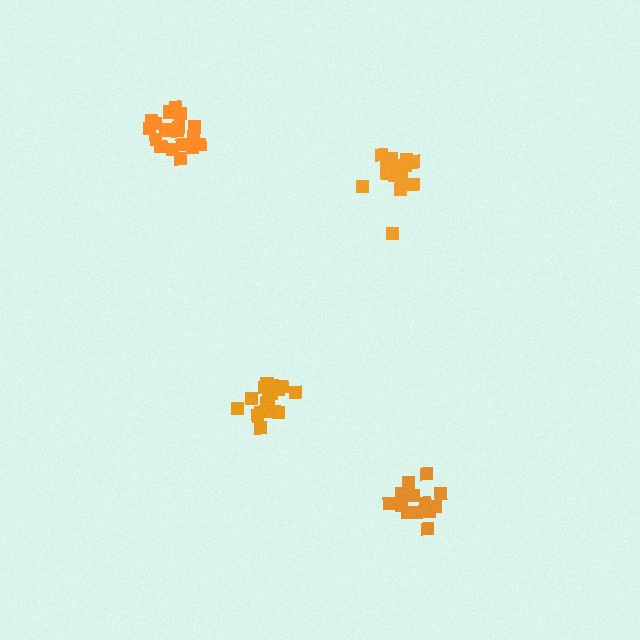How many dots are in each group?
Group 1: 15 dots, Group 2: 19 dots, Group 3: 18 dots, Group 4: 16 dots (68 total).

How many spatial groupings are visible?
There are 4 spatial groupings.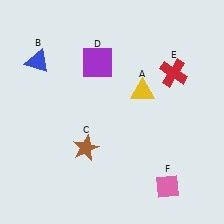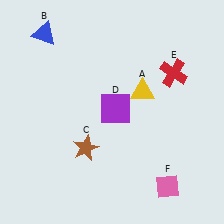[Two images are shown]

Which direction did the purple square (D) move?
The purple square (D) moved down.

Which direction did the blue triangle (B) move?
The blue triangle (B) moved up.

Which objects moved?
The objects that moved are: the blue triangle (B), the purple square (D).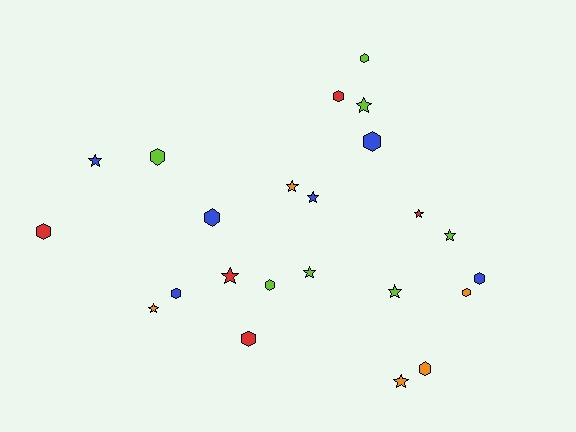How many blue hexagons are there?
There are 4 blue hexagons.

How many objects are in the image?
There are 23 objects.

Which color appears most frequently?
Lime, with 7 objects.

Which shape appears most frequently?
Hexagon, with 12 objects.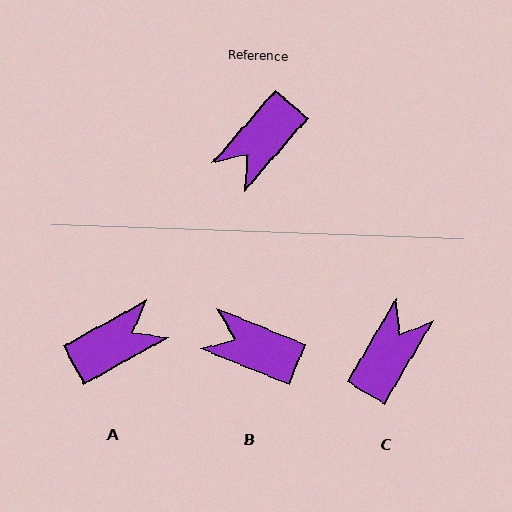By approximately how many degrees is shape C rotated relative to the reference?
Approximately 170 degrees clockwise.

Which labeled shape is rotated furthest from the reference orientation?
C, about 170 degrees away.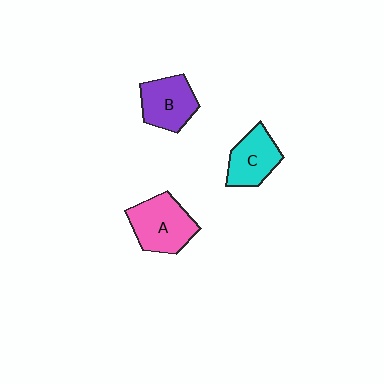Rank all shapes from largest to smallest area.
From largest to smallest: A (pink), B (purple), C (cyan).